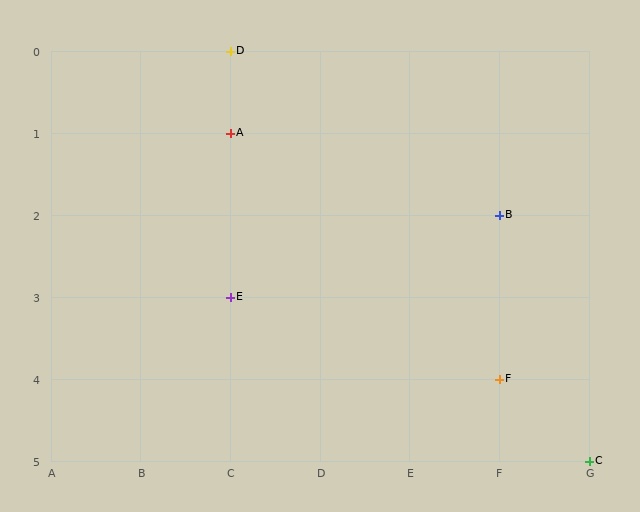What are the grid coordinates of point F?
Point F is at grid coordinates (F, 4).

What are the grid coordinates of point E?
Point E is at grid coordinates (C, 3).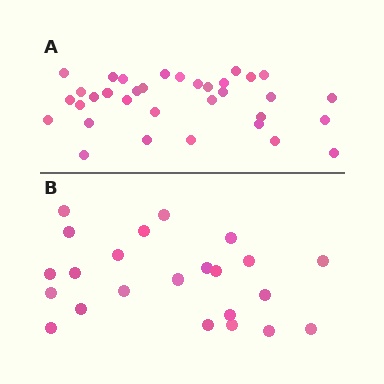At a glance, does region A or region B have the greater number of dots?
Region A (the top region) has more dots.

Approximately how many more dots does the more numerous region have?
Region A has roughly 12 or so more dots than region B.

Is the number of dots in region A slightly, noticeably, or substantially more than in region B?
Region A has substantially more. The ratio is roughly 1.5 to 1.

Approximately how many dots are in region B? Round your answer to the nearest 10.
About 20 dots. (The exact count is 23, which rounds to 20.)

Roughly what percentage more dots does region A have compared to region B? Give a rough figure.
About 50% more.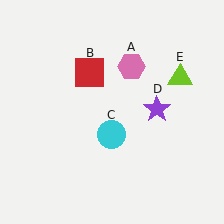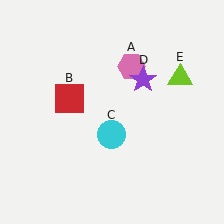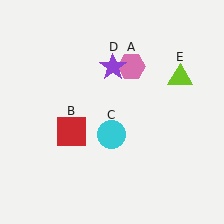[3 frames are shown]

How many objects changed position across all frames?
2 objects changed position: red square (object B), purple star (object D).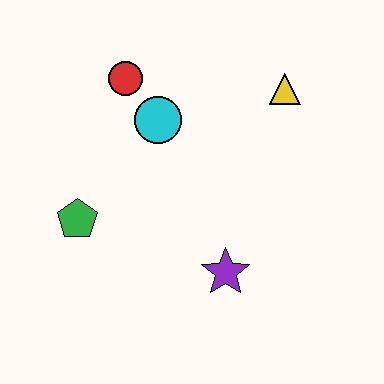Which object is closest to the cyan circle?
The red circle is closest to the cyan circle.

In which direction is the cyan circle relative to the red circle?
The cyan circle is below the red circle.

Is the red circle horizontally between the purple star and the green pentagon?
Yes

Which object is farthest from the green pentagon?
The yellow triangle is farthest from the green pentagon.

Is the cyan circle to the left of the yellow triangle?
Yes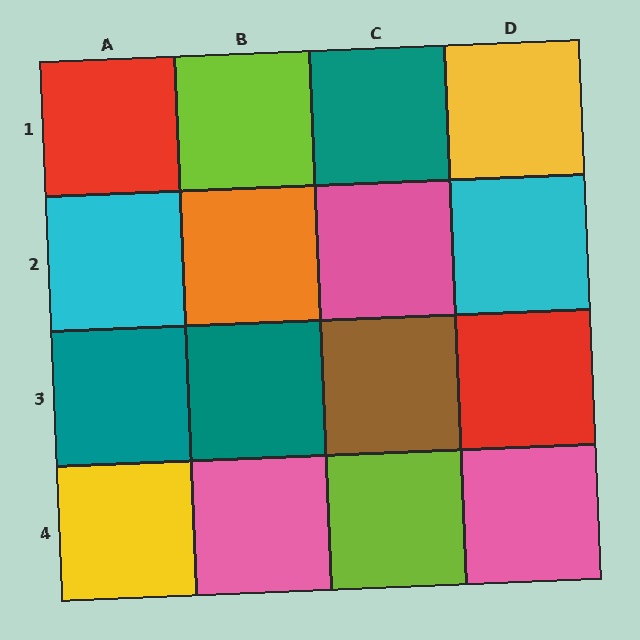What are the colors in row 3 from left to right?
Teal, teal, brown, red.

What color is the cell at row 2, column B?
Orange.